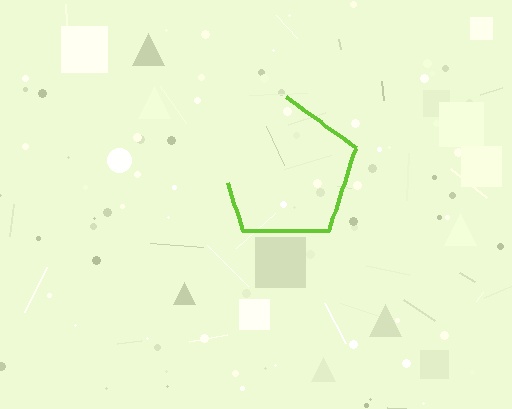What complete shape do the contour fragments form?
The contour fragments form a pentagon.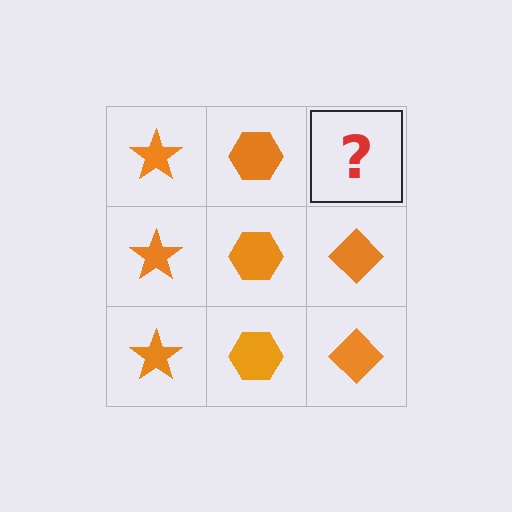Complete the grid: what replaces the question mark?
The question mark should be replaced with an orange diamond.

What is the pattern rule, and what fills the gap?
The rule is that each column has a consistent shape. The gap should be filled with an orange diamond.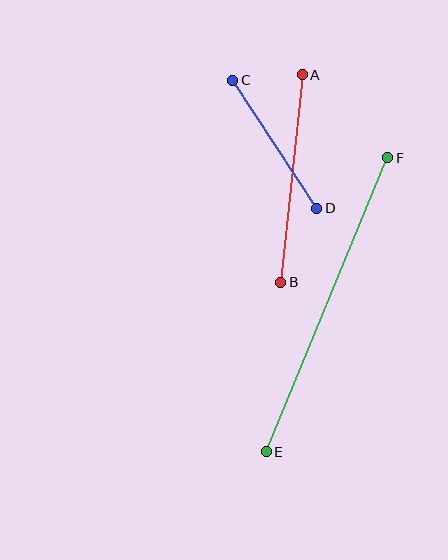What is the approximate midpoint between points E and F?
The midpoint is at approximately (327, 305) pixels.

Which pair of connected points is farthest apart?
Points E and F are farthest apart.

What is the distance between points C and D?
The distance is approximately 153 pixels.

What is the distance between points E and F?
The distance is approximately 318 pixels.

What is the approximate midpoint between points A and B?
The midpoint is at approximately (291, 179) pixels.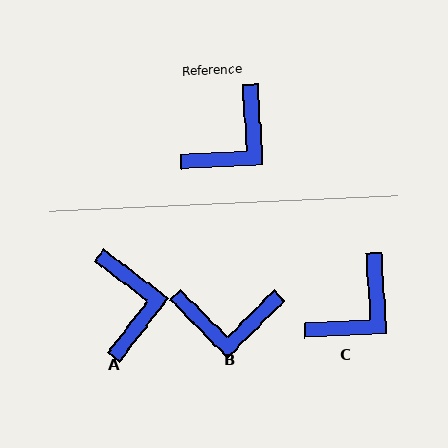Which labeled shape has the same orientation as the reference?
C.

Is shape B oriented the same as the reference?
No, it is off by about 49 degrees.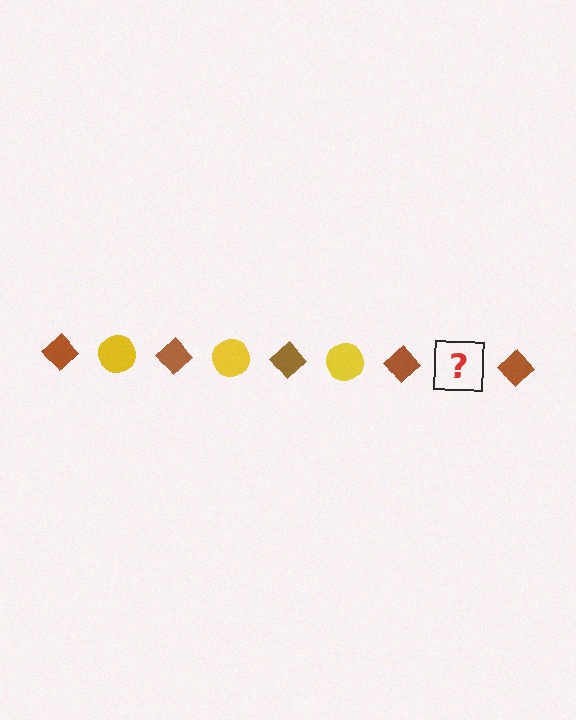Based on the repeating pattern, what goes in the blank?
The blank should be a yellow circle.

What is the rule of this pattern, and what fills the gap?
The rule is that the pattern alternates between brown diamond and yellow circle. The gap should be filled with a yellow circle.